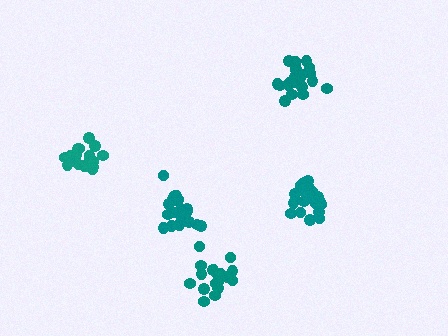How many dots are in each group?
Group 1: 20 dots, Group 2: 20 dots, Group 3: 21 dots, Group 4: 19 dots, Group 5: 18 dots (98 total).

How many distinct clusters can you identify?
There are 5 distinct clusters.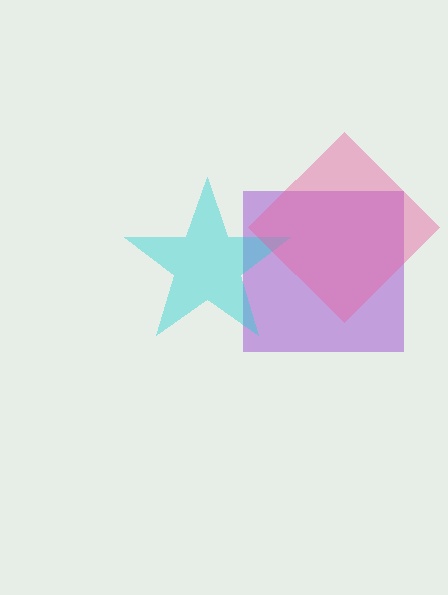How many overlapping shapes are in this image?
There are 3 overlapping shapes in the image.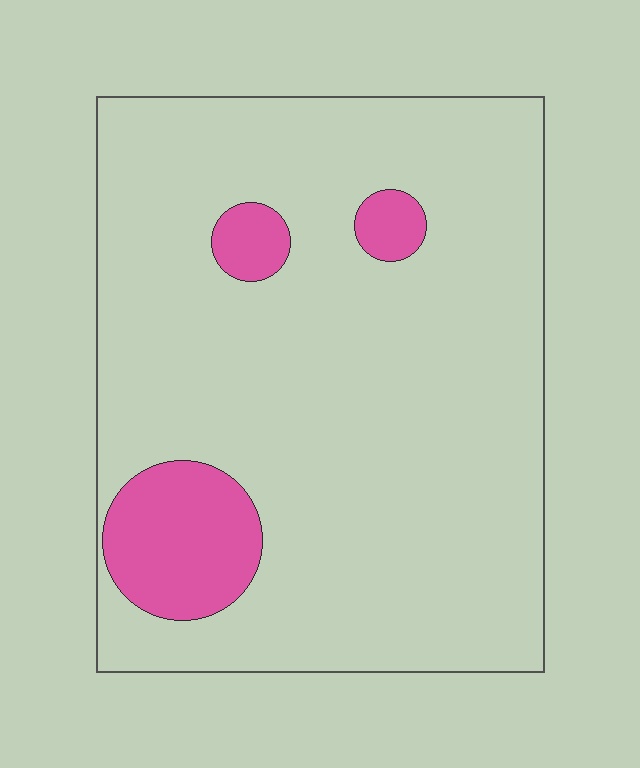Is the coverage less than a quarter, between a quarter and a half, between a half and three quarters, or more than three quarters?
Less than a quarter.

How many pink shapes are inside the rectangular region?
3.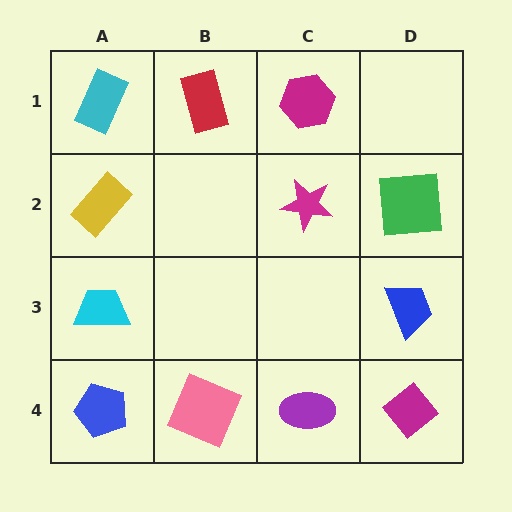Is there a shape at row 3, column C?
No, that cell is empty.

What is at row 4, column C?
A purple ellipse.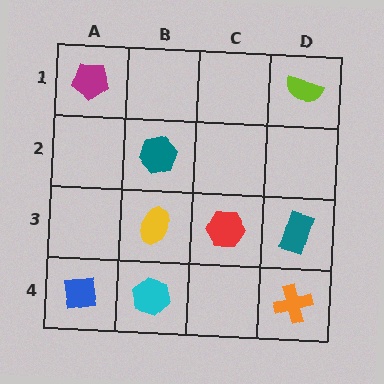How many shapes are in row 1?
2 shapes.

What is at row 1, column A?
A magenta pentagon.